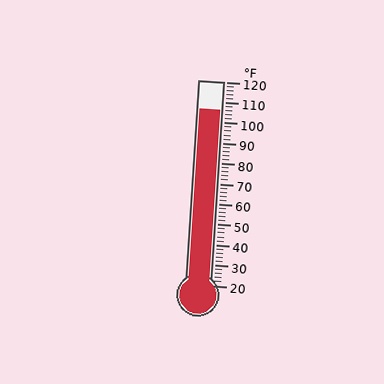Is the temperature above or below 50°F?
The temperature is above 50°F.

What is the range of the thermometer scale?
The thermometer scale ranges from 20°F to 120°F.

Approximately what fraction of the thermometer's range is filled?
The thermometer is filled to approximately 85% of its range.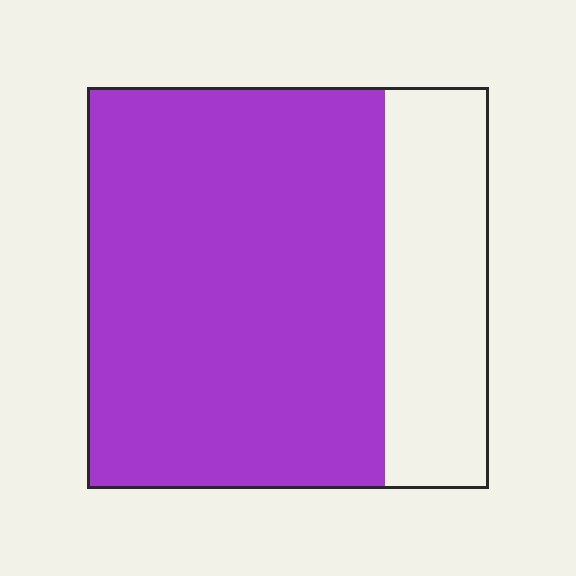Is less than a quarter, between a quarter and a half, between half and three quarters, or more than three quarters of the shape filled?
Between half and three quarters.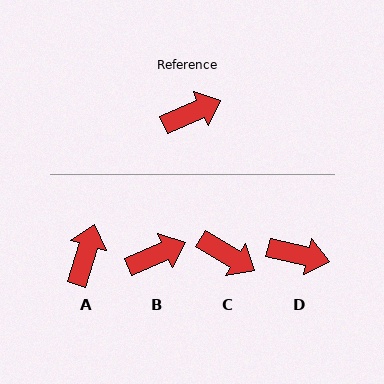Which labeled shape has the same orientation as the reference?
B.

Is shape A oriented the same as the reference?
No, it is off by about 50 degrees.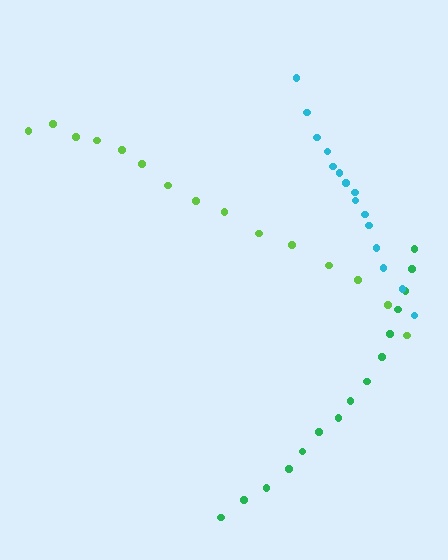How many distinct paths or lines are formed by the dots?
There are 3 distinct paths.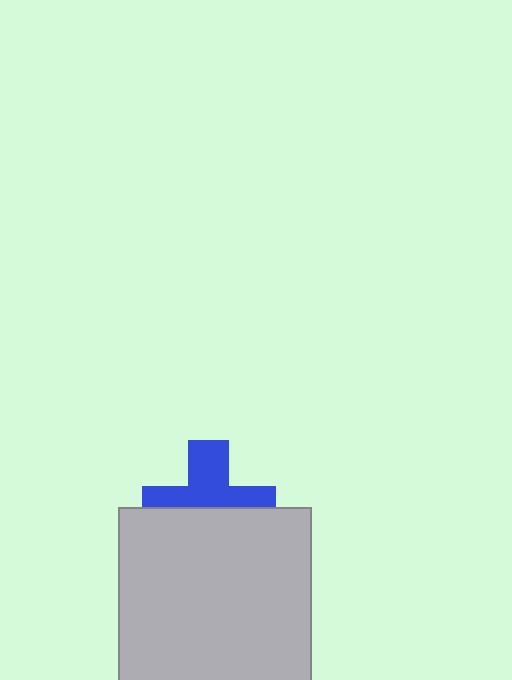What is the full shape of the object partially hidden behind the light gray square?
The partially hidden object is a blue cross.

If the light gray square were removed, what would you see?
You would see the complete blue cross.